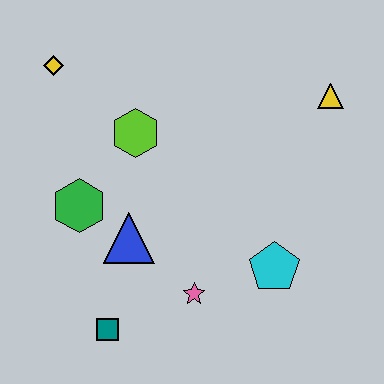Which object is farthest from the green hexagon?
The yellow triangle is farthest from the green hexagon.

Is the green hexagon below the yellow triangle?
Yes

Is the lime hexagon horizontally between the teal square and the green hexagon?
No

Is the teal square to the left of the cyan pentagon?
Yes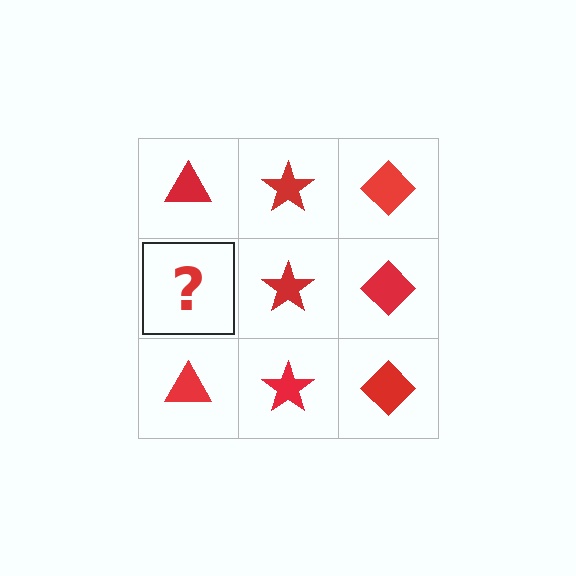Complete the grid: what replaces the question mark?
The question mark should be replaced with a red triangle.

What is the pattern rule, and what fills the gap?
The rule is that each column has a consistent shape. The gap should be filled with a red triangle.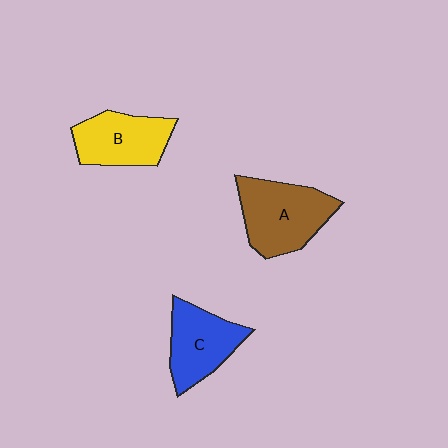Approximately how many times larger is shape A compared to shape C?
Approximately 1.2 times.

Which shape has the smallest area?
Shape C (blue).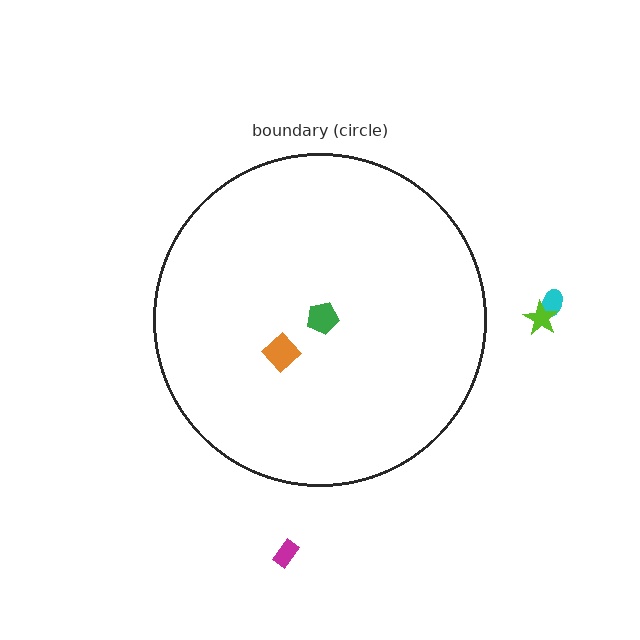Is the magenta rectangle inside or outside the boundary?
Outside.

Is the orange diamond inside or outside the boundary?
Inside.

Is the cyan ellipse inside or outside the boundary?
Outside.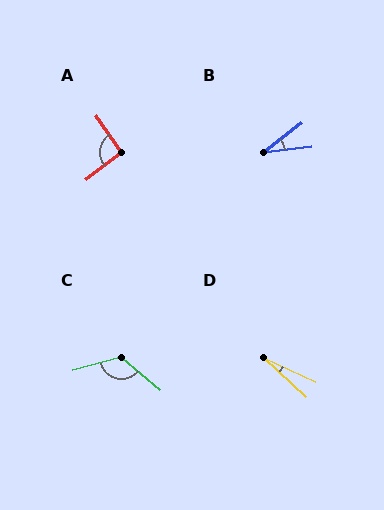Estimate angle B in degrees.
Approximately 31 degrees.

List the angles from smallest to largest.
D (18°), B (31°), A (94°), C (126°).